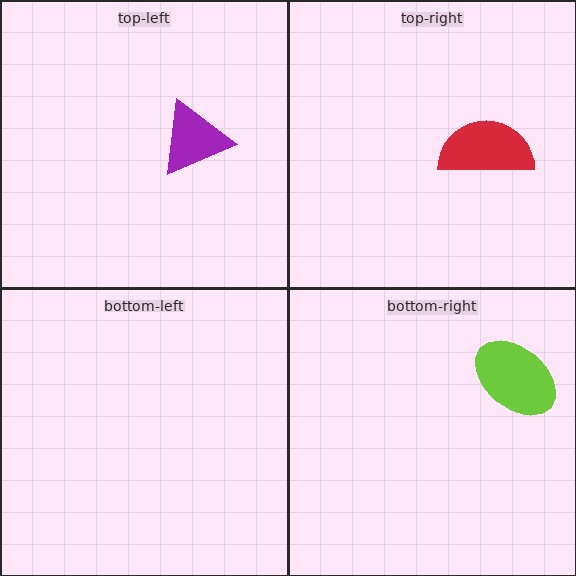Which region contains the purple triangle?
The top-left region.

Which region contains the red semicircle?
The top-right region.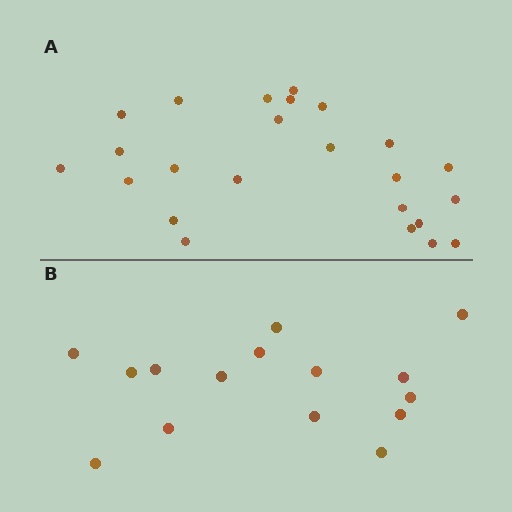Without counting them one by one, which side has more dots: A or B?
Region A (the top region) has more dots.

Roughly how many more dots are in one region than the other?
Region A has roughly 8 or so more dots than region B.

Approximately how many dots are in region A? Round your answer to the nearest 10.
About 20 dots. (The exact count is 24, which rounds to 20.)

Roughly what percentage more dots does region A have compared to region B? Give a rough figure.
About 60% more.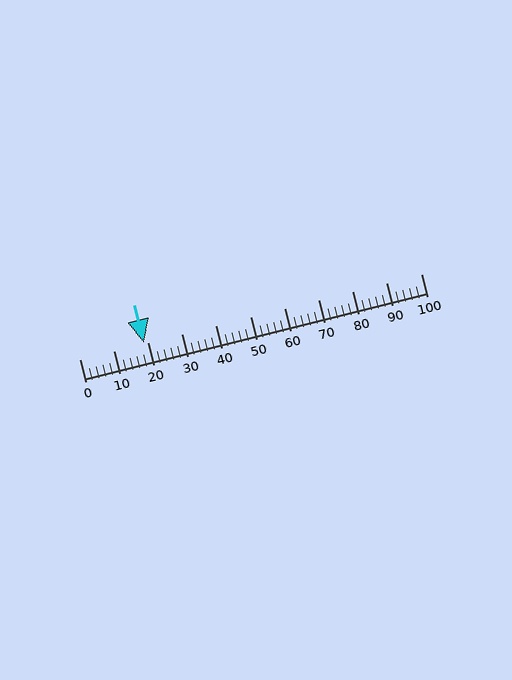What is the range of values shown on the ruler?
The ruler shows values from 0 to 100.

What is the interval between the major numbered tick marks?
The major tick marks are spaced 10 units apart.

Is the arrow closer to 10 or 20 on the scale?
The arrow is closer to 20.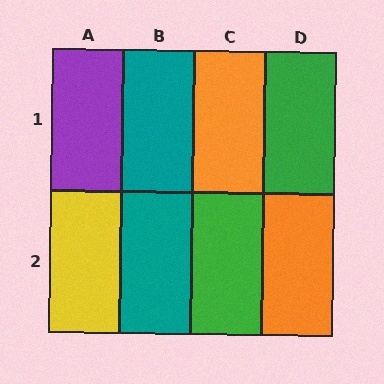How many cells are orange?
2 cells are orange.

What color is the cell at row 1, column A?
Purple.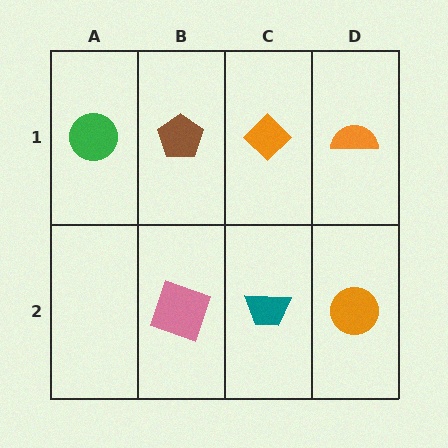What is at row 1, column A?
A green circle.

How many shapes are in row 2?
3 shapes.